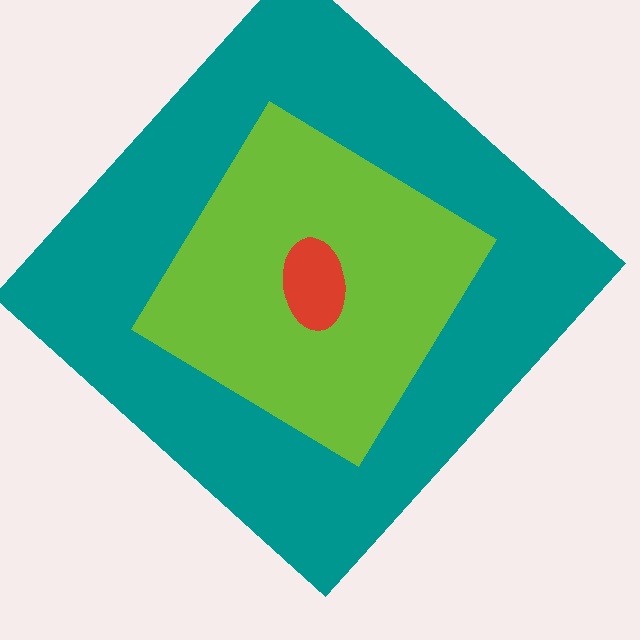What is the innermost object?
The red ellipse.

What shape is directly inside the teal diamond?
The lime diamond.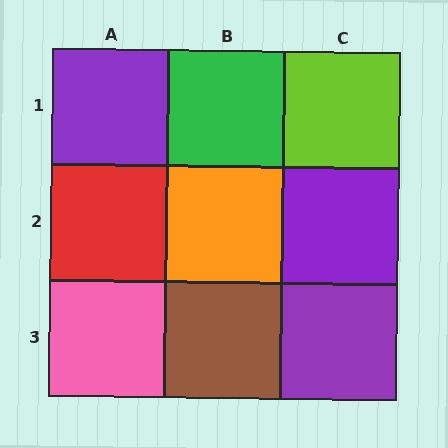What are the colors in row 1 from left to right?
Purple, green, lime.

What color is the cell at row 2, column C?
Purple.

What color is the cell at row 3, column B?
Brown.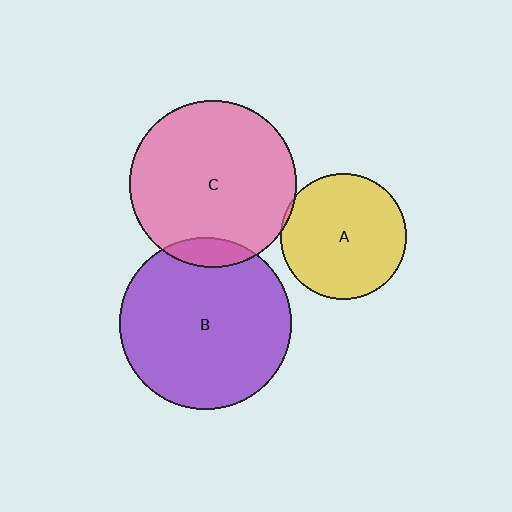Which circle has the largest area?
Circle B (purple).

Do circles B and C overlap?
Yes.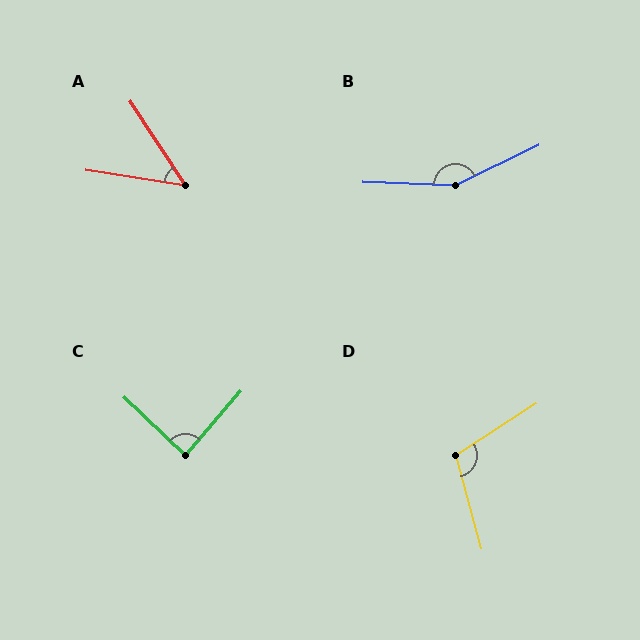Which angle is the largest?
B, at approximately 152 degrees.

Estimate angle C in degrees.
Approximately 87 degrees.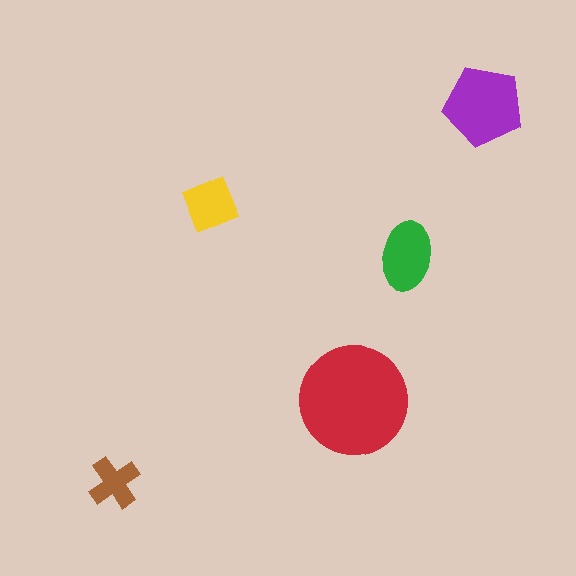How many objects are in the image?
There are 5 objects in the image.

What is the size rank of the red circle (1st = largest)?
1st.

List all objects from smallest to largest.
The brown cross, the yellow diamond, the green ellipse, the purple pentagon, the red circle.